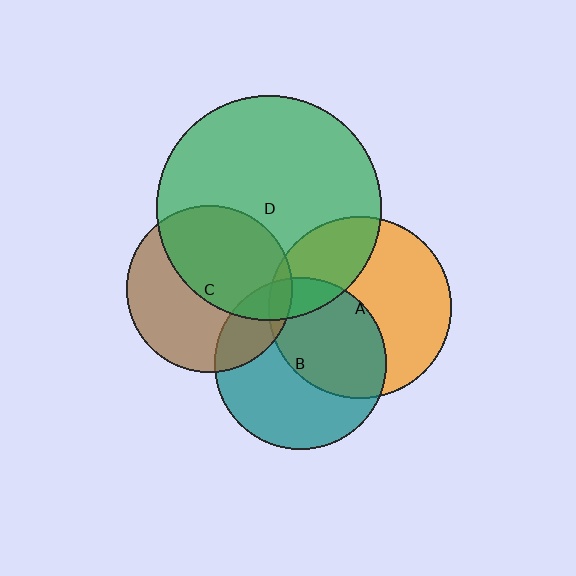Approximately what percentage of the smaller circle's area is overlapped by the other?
Approximately 15%.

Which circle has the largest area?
Circle D (green).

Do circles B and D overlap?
Yes.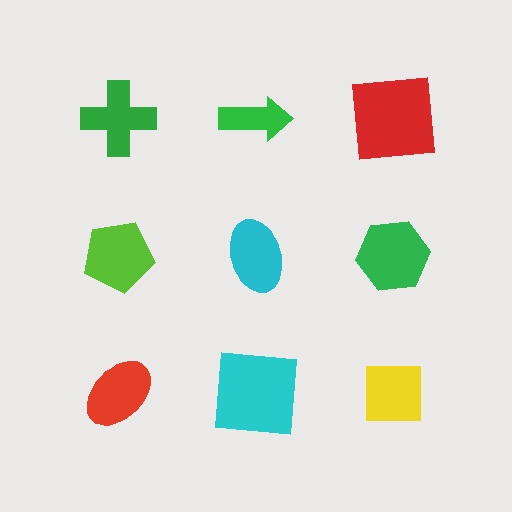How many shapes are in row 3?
3 shapes.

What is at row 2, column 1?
A lime pentagon.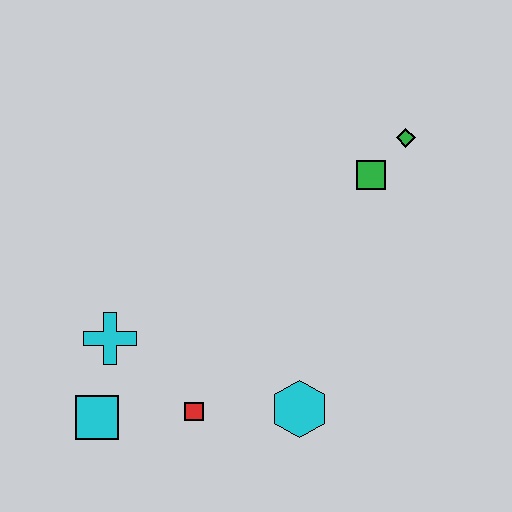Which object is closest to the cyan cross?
The cyan square is closest to the cyan cross.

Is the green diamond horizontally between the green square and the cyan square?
No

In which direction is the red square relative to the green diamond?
The red square is below the green diamond.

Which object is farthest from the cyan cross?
The green diamond is farthest from the cyan cross.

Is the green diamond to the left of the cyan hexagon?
No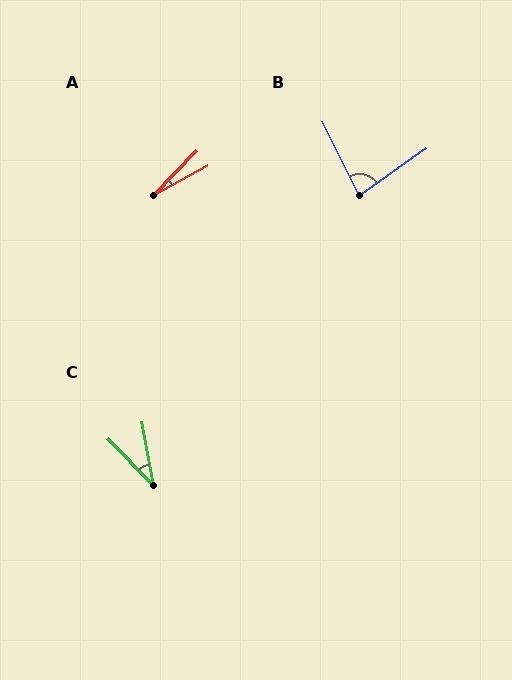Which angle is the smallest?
A, at approximately 18 degrees.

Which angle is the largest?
B, at approximately 81 degrees.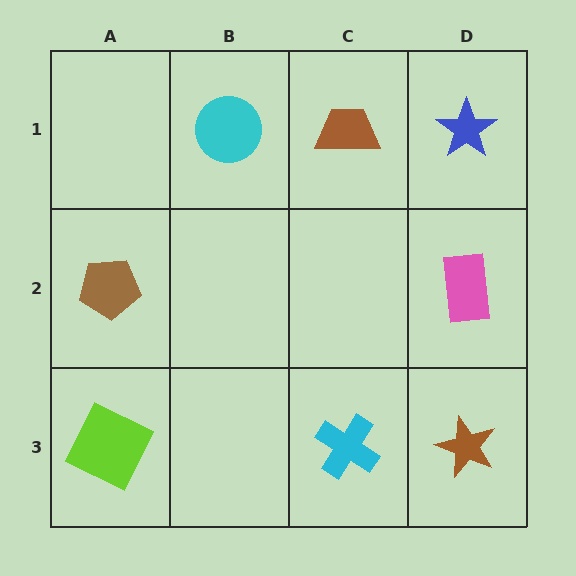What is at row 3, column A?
A lime square.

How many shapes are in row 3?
3 shapes.